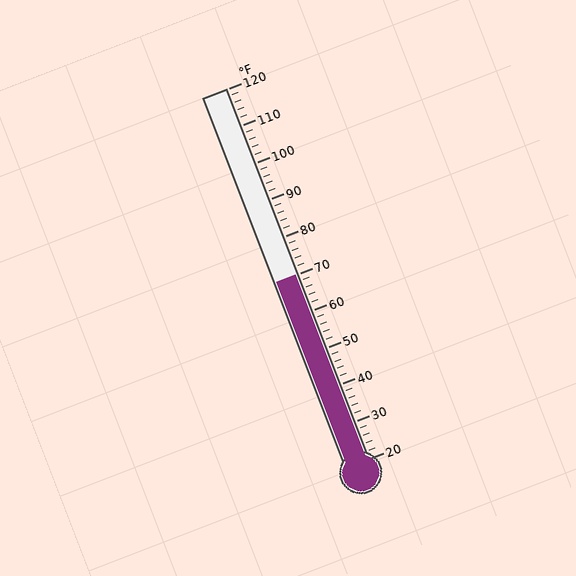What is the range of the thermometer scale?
The thermometer scale ranges from 20°F to 120°F.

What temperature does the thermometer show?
The thermometer shows approximately 70°F.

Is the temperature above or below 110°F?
The temperature is below 110°F.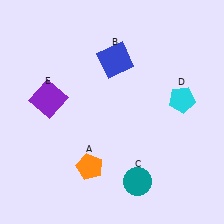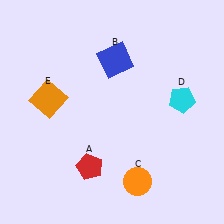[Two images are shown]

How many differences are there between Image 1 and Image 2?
There are 3 differences between the two images.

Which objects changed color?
A changed from orange to red. C changed from teal to orange. E changed from purple to orange.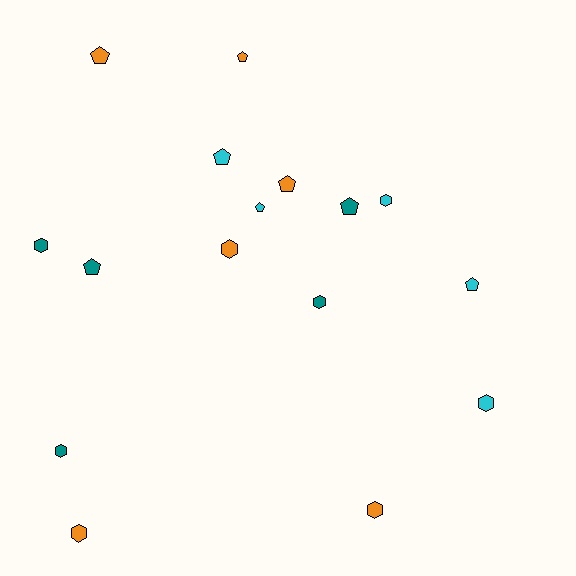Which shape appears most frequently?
Pentagon, with 8 objects.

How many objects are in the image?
There are 16 objects.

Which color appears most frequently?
Orange, with 6 objects.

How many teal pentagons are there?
There are 2 teal pentagons.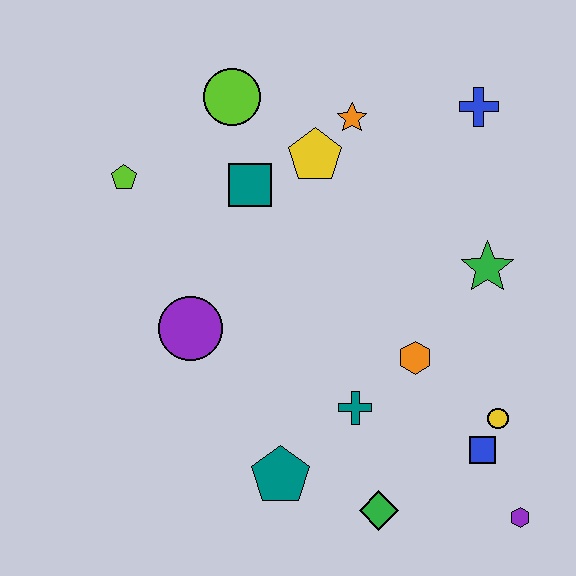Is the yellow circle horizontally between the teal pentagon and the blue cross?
No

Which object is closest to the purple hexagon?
The blue square is closest to the purple hexagon.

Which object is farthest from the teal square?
The purple hexagon is farthest from the teal square.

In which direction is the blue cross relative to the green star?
The blue cross is above the green star.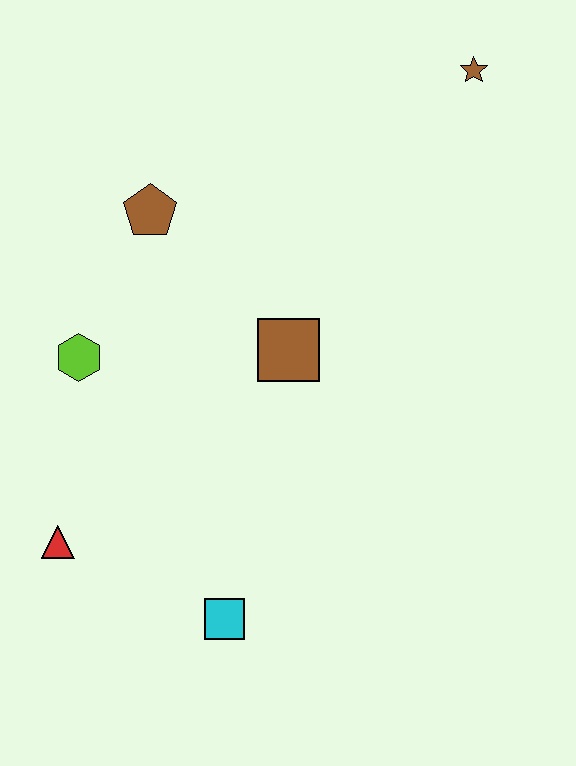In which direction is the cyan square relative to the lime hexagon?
The cyan square is below the lime hexagon.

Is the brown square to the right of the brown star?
No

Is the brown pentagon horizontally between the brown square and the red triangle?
Yes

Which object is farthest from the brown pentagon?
The cyan square is farthest from the brown pentagon.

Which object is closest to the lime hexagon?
The brown pentagon is closest to the lime hexagon.